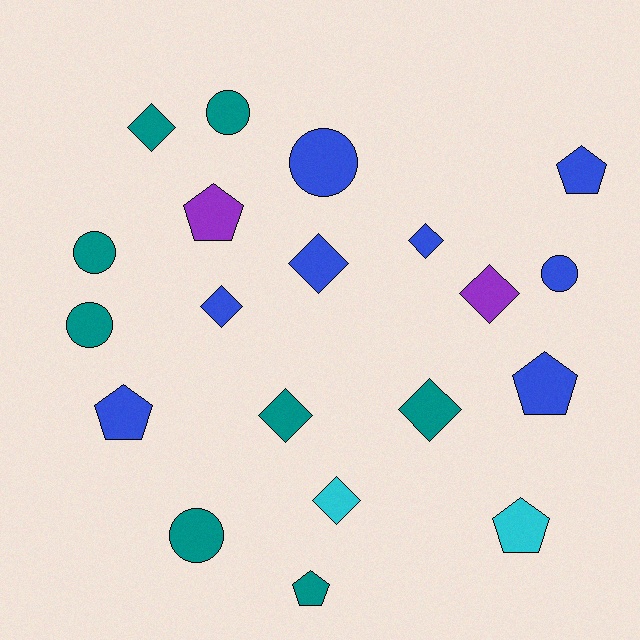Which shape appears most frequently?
Diamond, with 8 objects.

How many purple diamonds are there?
There is 1 purple diamond.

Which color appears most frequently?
Teal, with 8 objects.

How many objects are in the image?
There are 20 objects.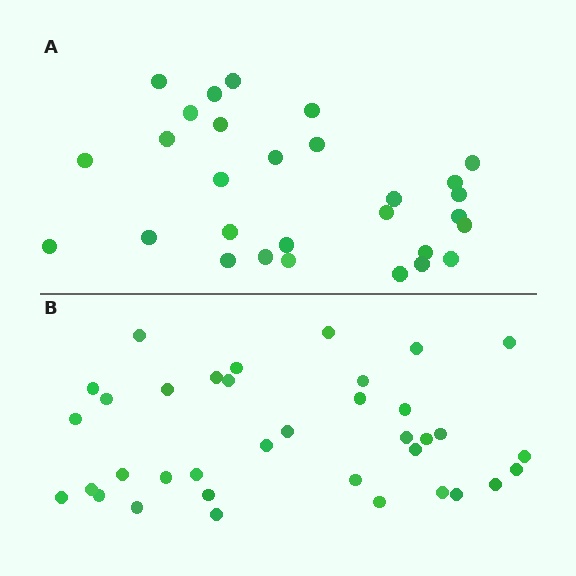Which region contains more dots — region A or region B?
Region B (the bottom region) has more dots.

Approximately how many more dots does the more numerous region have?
Region B has roughly 8 or so more dots than region A.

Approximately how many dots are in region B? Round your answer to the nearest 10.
About 40 dots. (The exact count is 36, which rounds to 40.)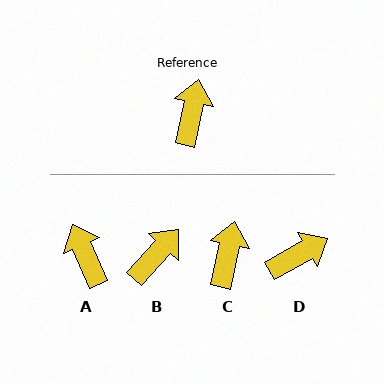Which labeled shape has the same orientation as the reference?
C.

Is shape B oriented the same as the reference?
No, it is off by about 30 degrees.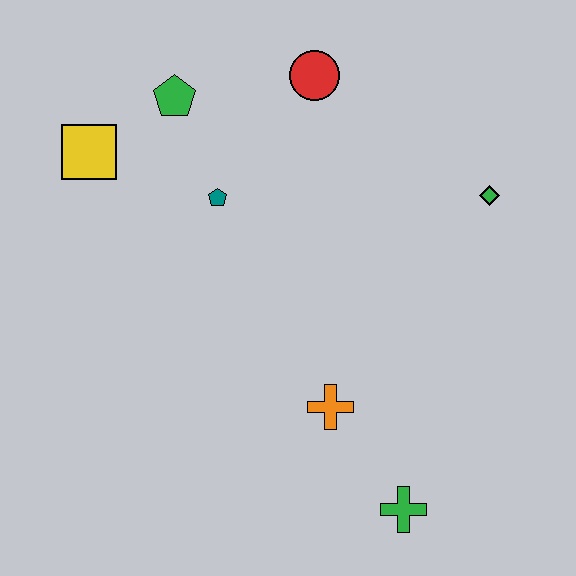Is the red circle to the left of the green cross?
Yes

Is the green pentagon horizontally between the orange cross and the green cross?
No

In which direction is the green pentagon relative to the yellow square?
The green pentagon is to the right of the yellow square.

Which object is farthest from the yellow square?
The green cross is farthest from the yellow square.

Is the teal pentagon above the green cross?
Yes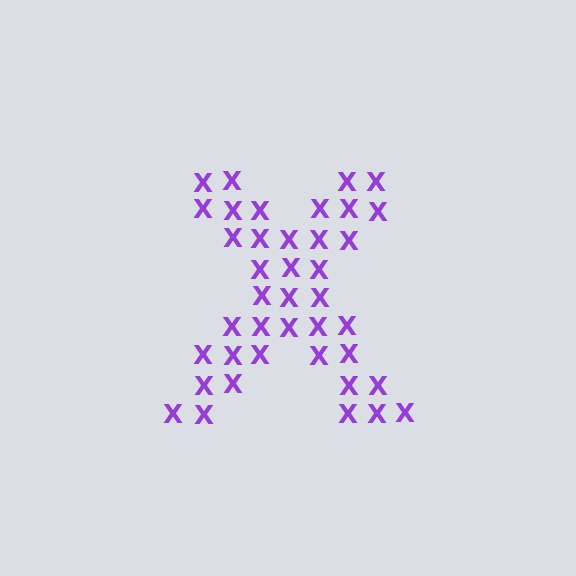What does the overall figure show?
The overall figure shows the letter X.